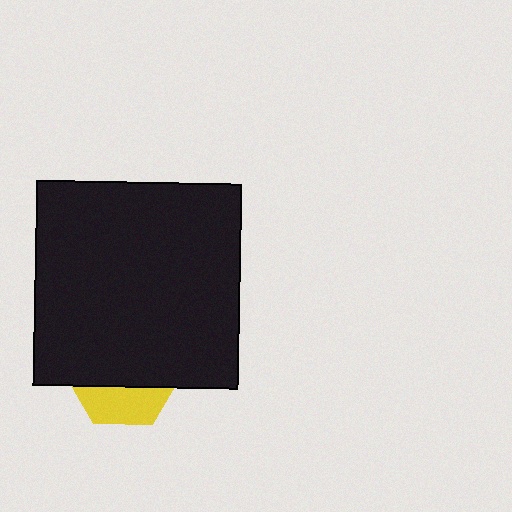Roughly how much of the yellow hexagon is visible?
A small part of it is visible (roughly 33%).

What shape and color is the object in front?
The object in front is a black square.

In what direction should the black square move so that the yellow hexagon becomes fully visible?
The black square should move up. That is the shortest direction to clear the overlap and leave the yellow hexagon fully visible.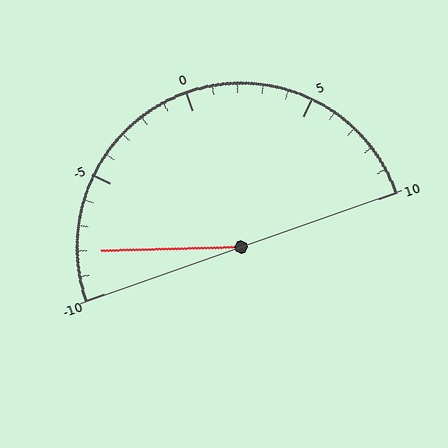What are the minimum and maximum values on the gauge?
The gauge ranges from -10 to 10.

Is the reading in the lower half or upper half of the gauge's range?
The reading is in the lower half of the range (-10 to 10).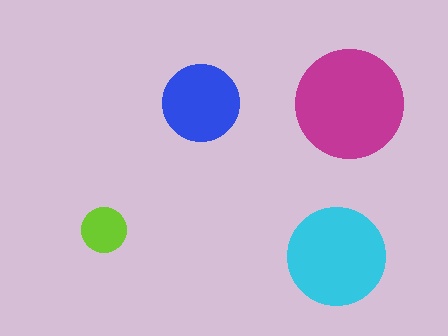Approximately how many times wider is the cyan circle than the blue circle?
About 1.5 times wider.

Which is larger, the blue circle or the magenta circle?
The magenta one.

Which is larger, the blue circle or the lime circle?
The blue one.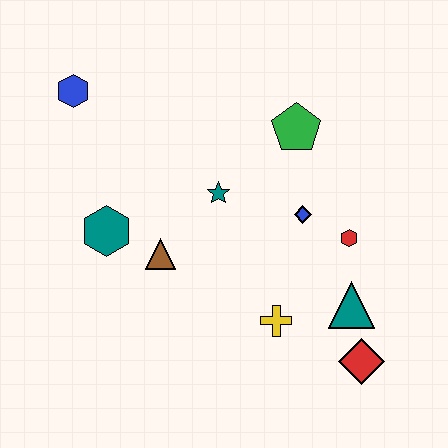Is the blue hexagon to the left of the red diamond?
Yes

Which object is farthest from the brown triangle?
The red diamond is farthest from the brown triangle.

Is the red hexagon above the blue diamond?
No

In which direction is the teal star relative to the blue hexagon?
The teal star is to the right of the blue hexagon.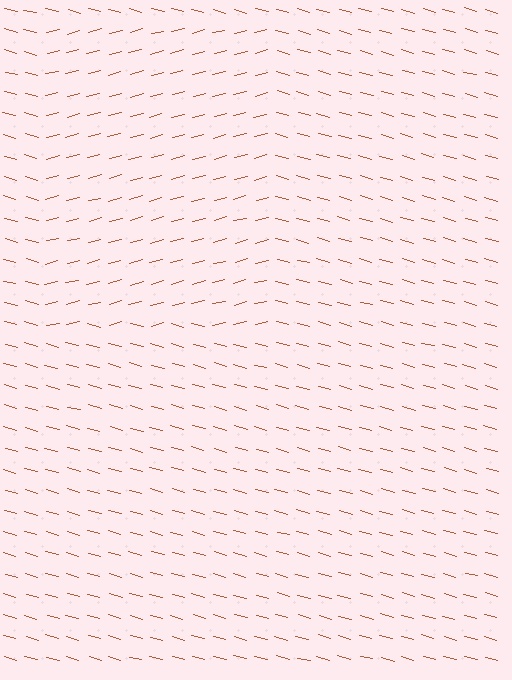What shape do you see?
I see a rectangle.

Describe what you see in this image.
The image is filled with small brown line segments. A rectangle region in the image has lines oriented differently from the surrounding lines, creating a visible texture boundary.